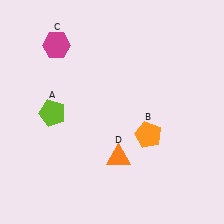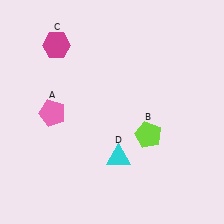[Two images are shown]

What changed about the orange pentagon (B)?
In Image 1, B is orange. In Image 2, it changed to lime.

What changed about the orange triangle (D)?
In Image 1, D is orange. In Image 2, it changed to cyan.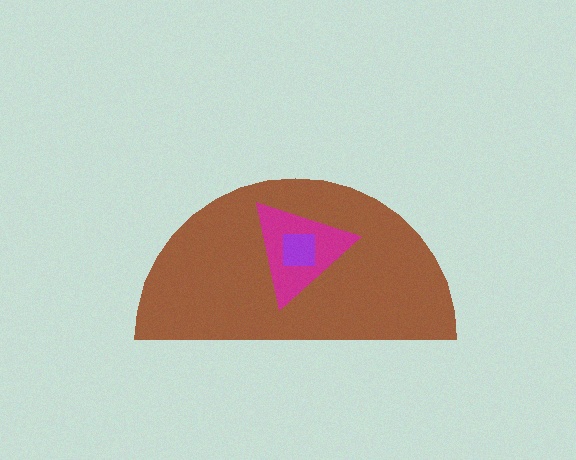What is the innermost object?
The purple square.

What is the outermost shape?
The brown semicircle.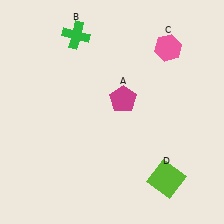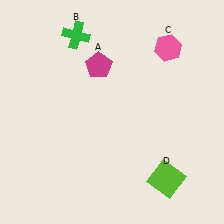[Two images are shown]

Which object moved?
The magenta pentagon (A) moved up.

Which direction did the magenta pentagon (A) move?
The magenta pentagon (A) moved up.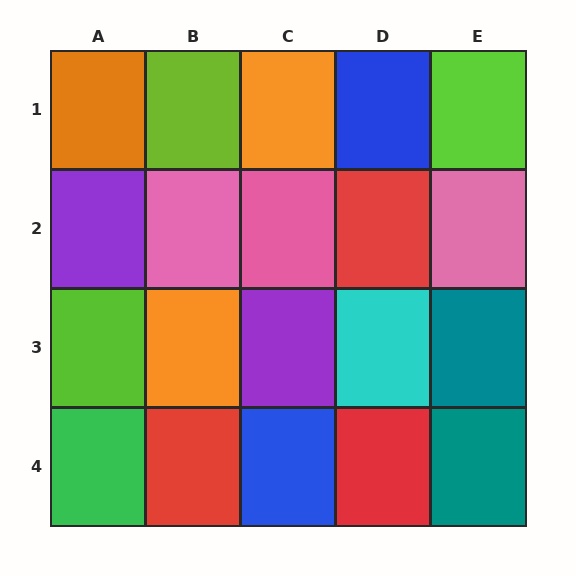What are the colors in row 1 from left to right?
Orange, lime, orange, blue, lime.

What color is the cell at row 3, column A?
Lime.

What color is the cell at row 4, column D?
Red.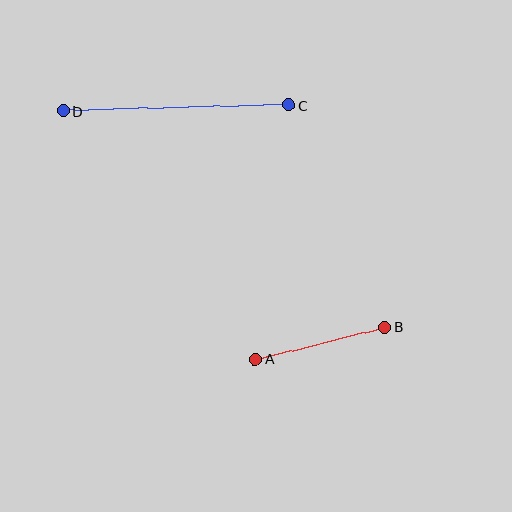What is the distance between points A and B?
The distance is approximately 134 pixels.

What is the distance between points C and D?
The distance is approximately 226 pixels.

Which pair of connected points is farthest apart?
Points C and D are farthest apart.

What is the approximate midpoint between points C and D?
The midpoint is at approximately (176, 108) pixels.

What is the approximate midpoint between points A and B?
The midpoint is at approximately (320, 343) pixels.